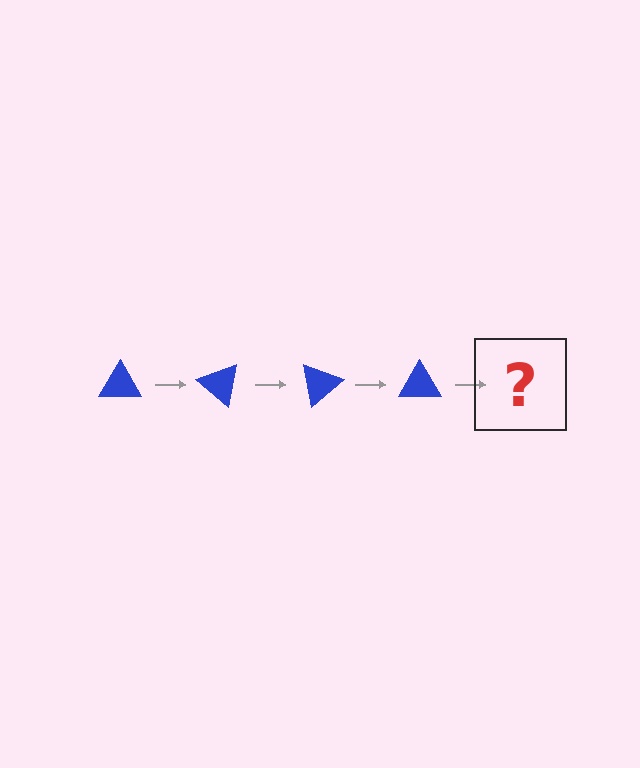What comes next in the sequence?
The next element should be a blue triangle rotated 160 degrees.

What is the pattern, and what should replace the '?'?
The pattern is that the triangle rotates 40 degrees each step. The '?' should be a blue triangle rotated 160 degrees.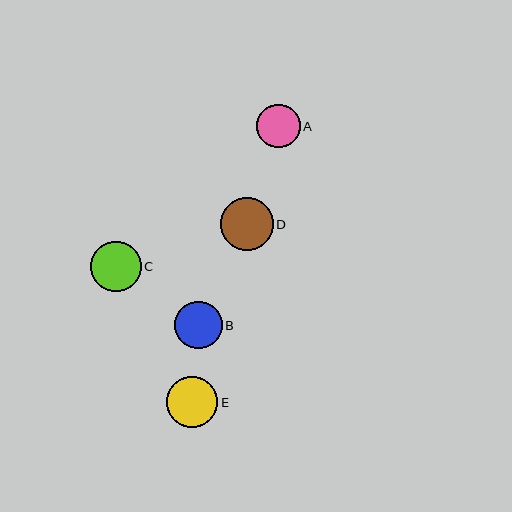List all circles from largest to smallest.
From largest to smallest: D, E, C, B, A.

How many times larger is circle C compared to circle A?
Circle C is approximately 1.2 times the size of circle A.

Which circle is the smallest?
Circle A is the smallest with a size of approximately 43 pixels.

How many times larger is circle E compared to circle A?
Circle E is approximately 1.2 times the size of circle A.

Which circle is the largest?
Circle D is the largest with a size of approximately 53 pixels.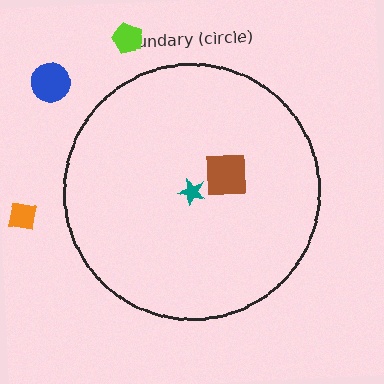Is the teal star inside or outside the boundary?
Inside.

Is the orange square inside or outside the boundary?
Outside.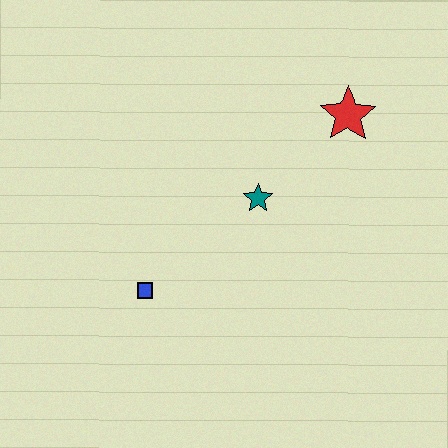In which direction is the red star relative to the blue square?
The red star is to the right of the blue square.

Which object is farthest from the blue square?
The red star is farthest from the blue square.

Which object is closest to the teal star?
The red star is closest to the teal star.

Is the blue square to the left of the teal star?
Yes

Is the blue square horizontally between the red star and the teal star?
No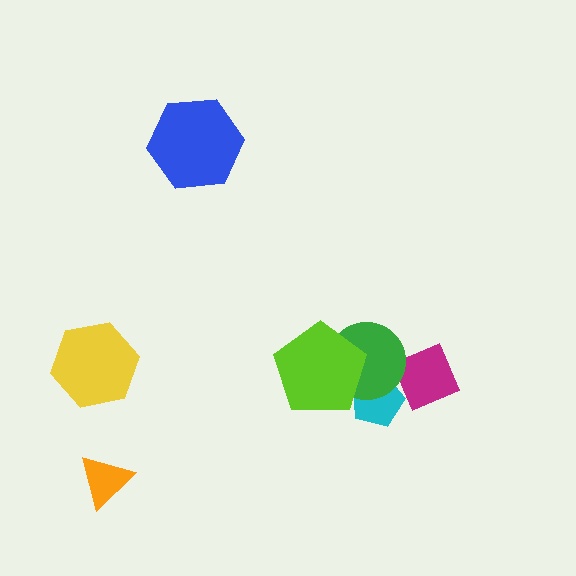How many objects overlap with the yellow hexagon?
0 objects overlap with the yellow hexagon.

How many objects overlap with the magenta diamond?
2 objects overlap with the magenta diamond.